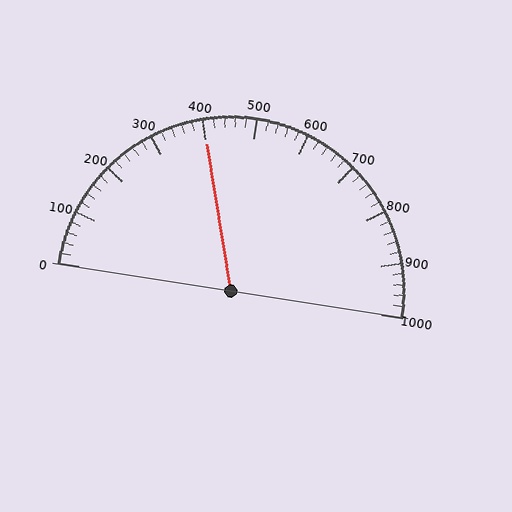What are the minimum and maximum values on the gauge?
The gauge ranges from 0 to 1000.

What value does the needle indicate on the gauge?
The needle indicates approximately 400.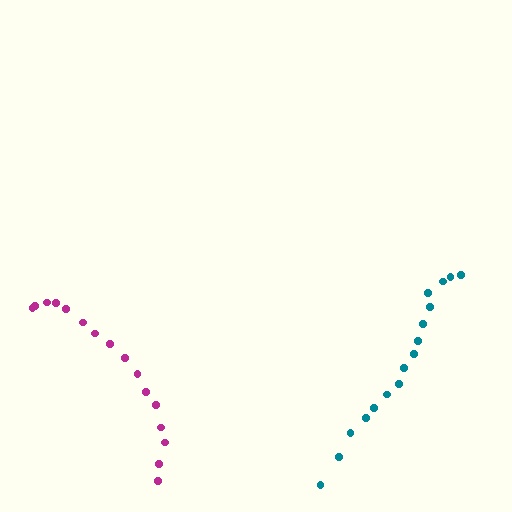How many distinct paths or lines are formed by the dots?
There are 2 distinct paths.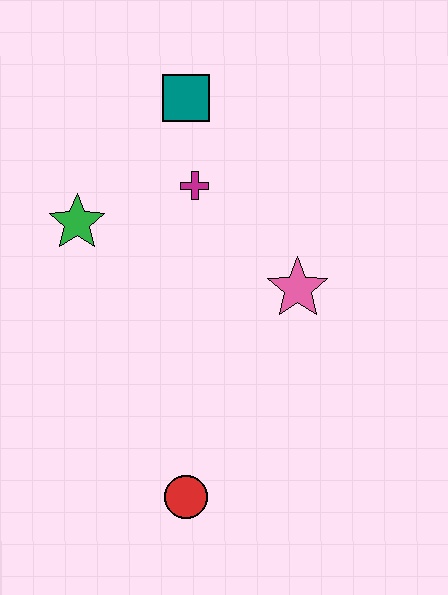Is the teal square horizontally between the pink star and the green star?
Yes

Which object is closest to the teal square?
The magenta cross is closest to the teal square.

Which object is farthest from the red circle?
The teal square is farthest from the red circle.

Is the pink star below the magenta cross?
Yes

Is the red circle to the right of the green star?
Yes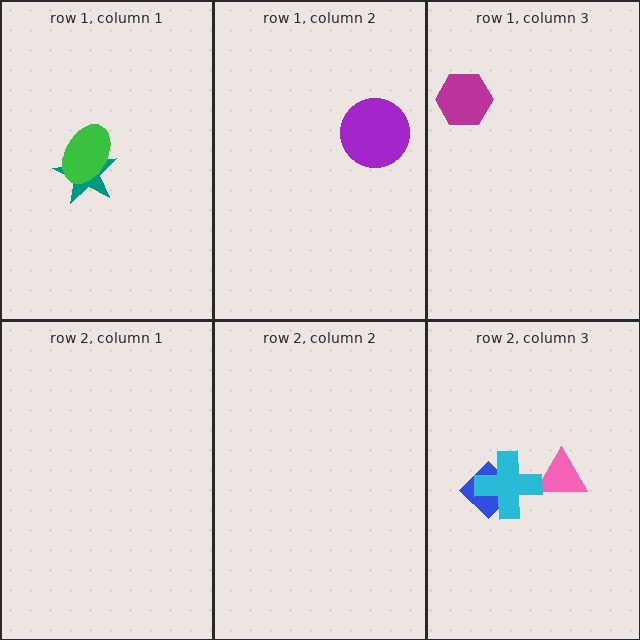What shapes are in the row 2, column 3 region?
The blue diamond, the pink triangle, the cyan cross.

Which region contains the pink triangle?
The row 2, column 3 region.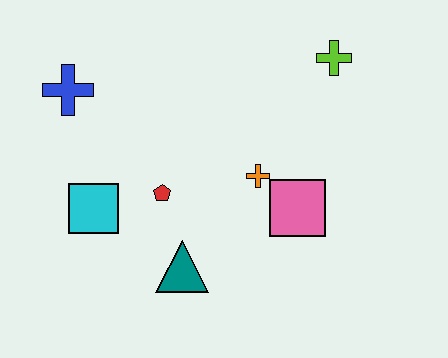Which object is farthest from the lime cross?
The cyan square is farthest from the lime cross.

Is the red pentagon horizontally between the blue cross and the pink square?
Yes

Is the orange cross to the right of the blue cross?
Yes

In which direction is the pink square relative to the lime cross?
The pink square is below the lime cross.